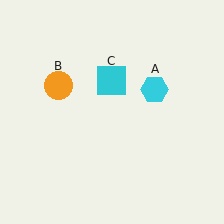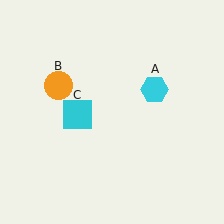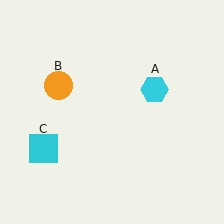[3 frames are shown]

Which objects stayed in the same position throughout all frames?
Cyan hexagon (object A) and orange circle (object B) remained stationary.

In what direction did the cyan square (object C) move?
The cyan square (object C) moved down and to the left.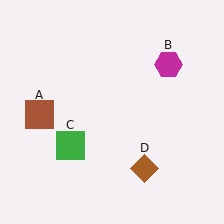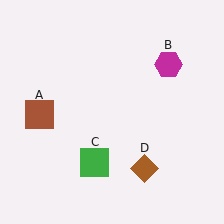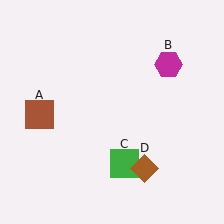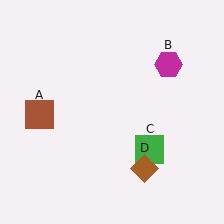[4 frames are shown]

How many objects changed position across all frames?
1 object changed position: green square (object C).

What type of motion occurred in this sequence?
The green square (object C) rotated counterclockwise around the center of the scene.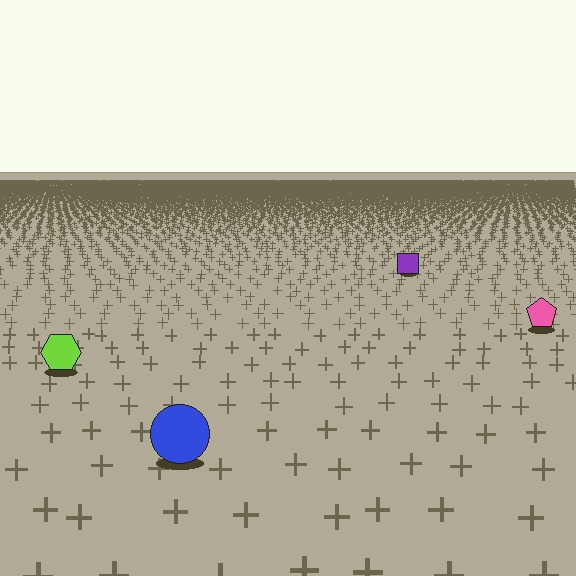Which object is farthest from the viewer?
The purple square is farthest from the viewer. It appears smaller and the ground texture around it is denser.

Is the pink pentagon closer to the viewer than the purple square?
Yes. The pink pentagon is closer — you can tell from the texture gradient: the ground texture is coarser near it.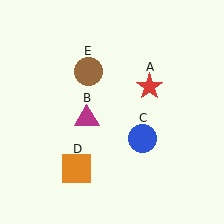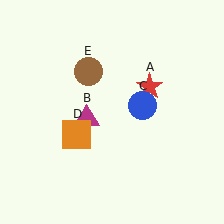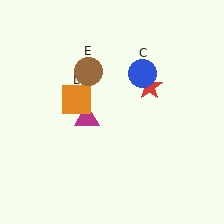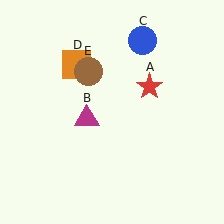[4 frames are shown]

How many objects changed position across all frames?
2 objects changed position: blue circle (object C), orange square (object D).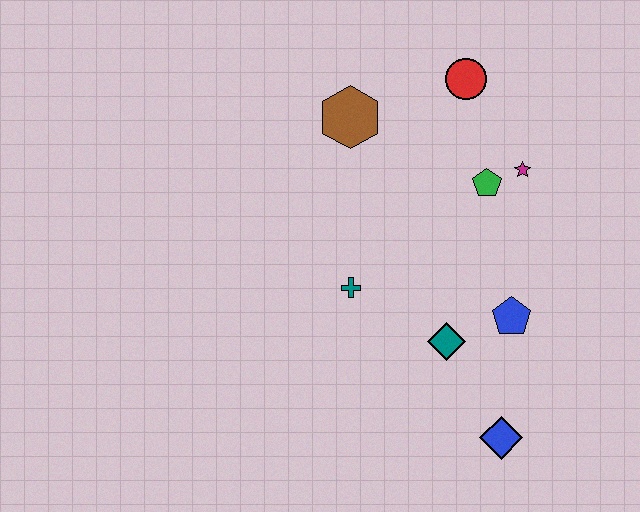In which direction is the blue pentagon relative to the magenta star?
The blue pentagon is below the magenta star.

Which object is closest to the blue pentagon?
The teal diamond is closest to the blue pentagon.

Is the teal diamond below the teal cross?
Yes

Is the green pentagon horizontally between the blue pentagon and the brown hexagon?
Yes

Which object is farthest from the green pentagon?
The blue diamond is farthest from the green pentagon.